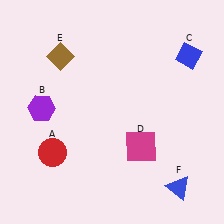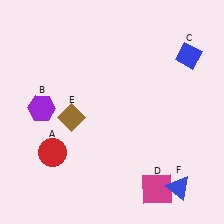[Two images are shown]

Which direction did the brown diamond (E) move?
The brown diamond (E) moved down.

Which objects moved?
The objects that moved are: the magenta square (D), the brown diamond (E).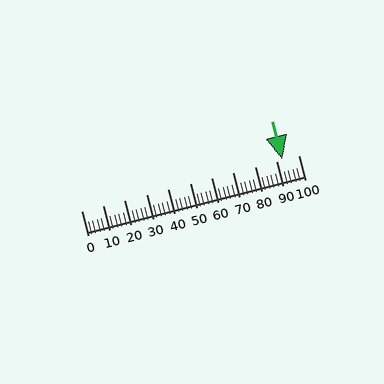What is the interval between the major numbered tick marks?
The major tick marks are spaced 10 units apart.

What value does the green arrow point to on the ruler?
The green arrow points to approximately 92.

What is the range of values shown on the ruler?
The ruler shows values from 0 to 100.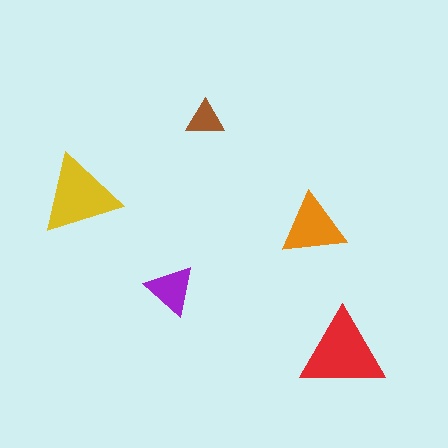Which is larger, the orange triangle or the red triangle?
The red one.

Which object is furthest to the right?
The red triangle is rightmost.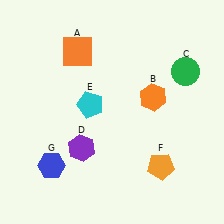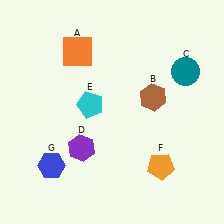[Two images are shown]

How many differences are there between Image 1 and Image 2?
There are 2 differences between the two images.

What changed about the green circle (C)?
In Image 1, C is green. In Image 2, it changed to teal.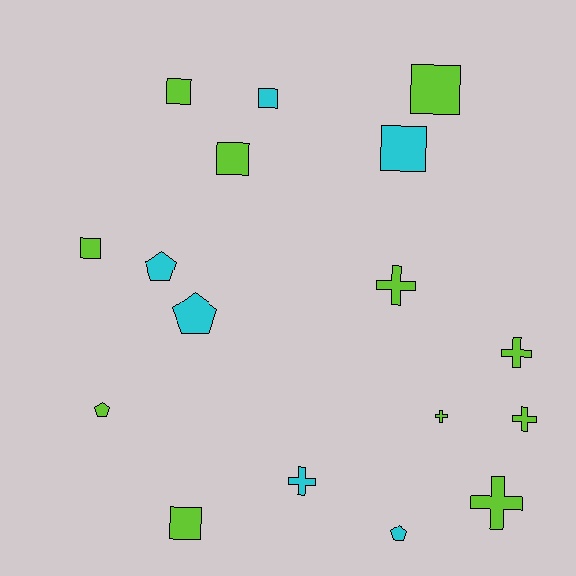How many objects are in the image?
There are 17 objects.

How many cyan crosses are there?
There is 1 cyan cross.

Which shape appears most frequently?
Square, with 7 objects.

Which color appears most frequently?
Lime, with 11 objects.